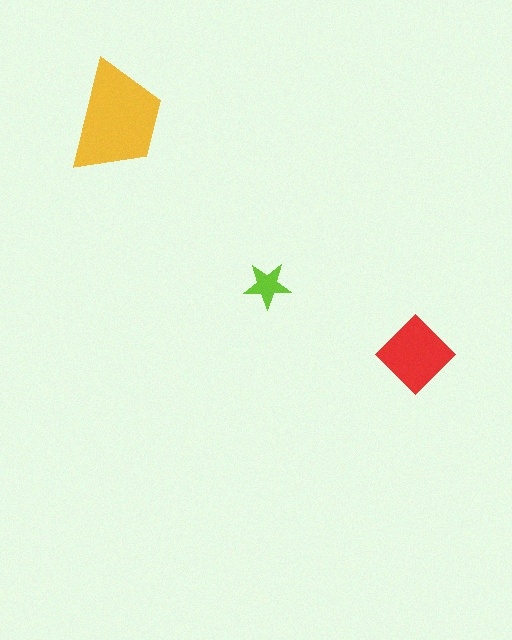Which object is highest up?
The yellow trapezoid is topmost.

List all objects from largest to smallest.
The yellow trapezoid, the red diamond, the lime star.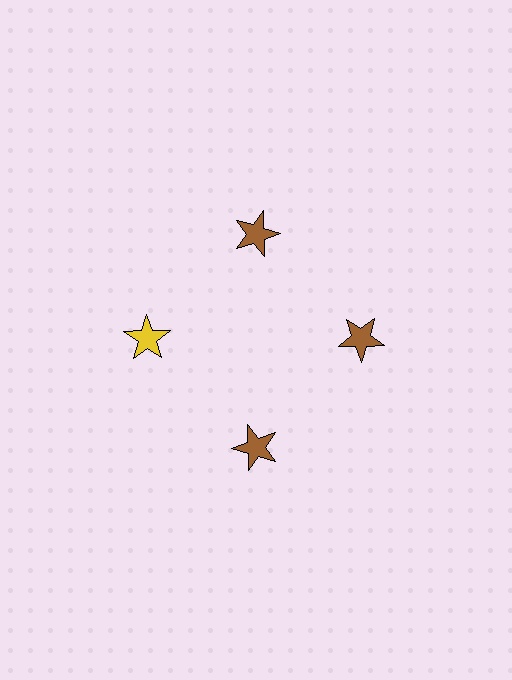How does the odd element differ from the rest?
It has a different color: yellow instead of brown.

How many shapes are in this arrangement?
There are 4 shapes arranged in a ring pattern.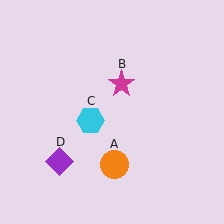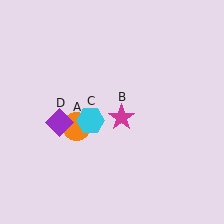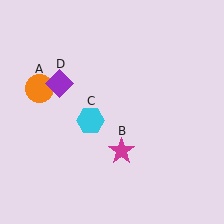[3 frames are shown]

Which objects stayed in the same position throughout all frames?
Cyan hexagon (object C) remained stationary.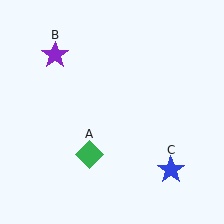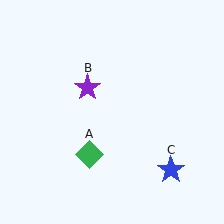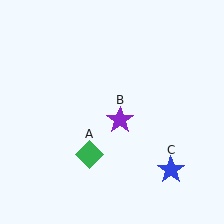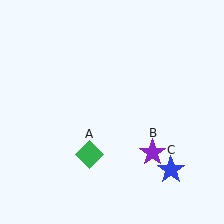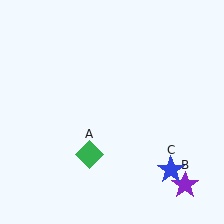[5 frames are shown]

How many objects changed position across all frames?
1 object changed position: purple star (object B).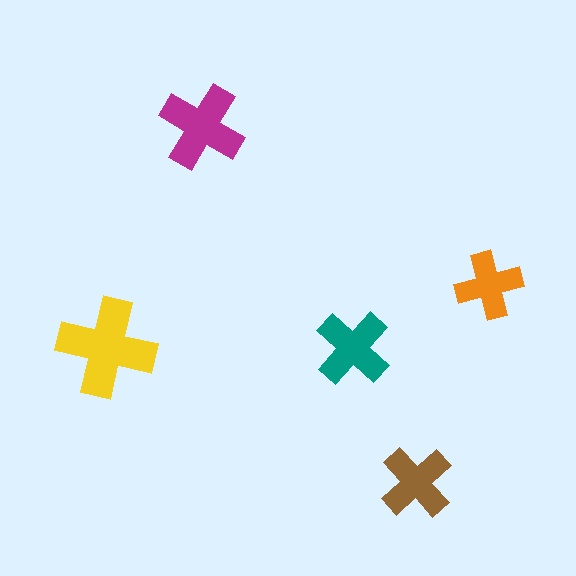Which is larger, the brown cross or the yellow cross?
The yellow one.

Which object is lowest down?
The brown cross is bottommost.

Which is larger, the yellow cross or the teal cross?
The yellow one.